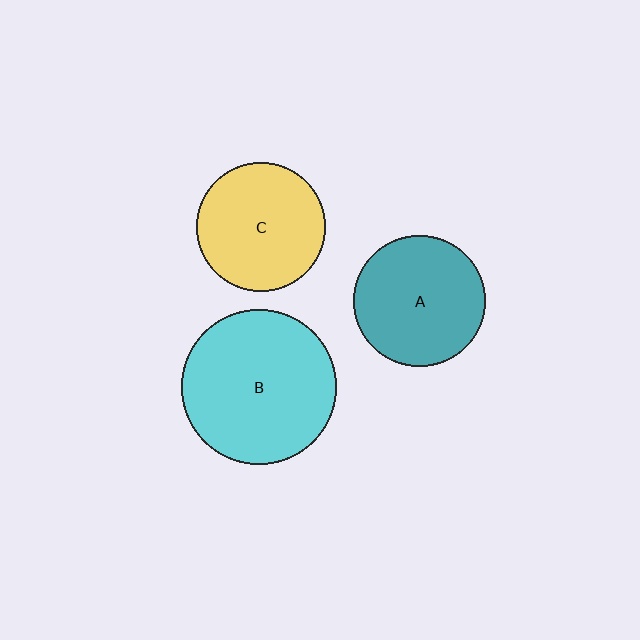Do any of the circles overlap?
No, none of the circles overlap.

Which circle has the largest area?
Circle B (cyan).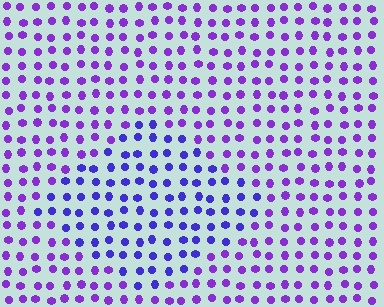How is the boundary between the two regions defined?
The boundary is defined purely by a slight shift in hue (about 28 degrees). Spacing, size, and orientation are identical on both sides.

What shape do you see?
I see a diamond.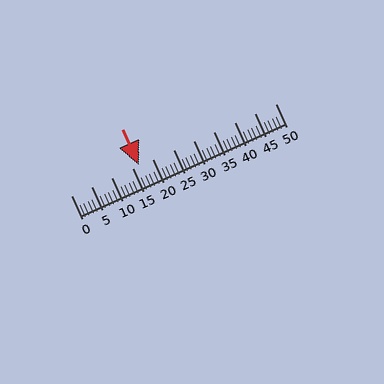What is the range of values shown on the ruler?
The ruler shows values from 0 to 50.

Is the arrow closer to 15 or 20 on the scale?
The arrow is closer to 15.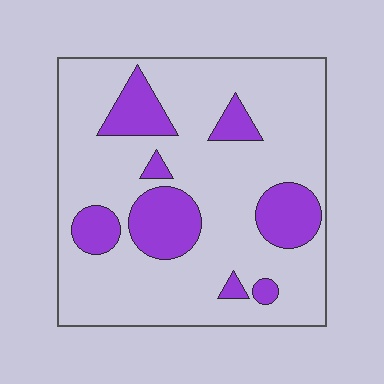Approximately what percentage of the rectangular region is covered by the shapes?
Approximately 20%.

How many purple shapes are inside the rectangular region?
8.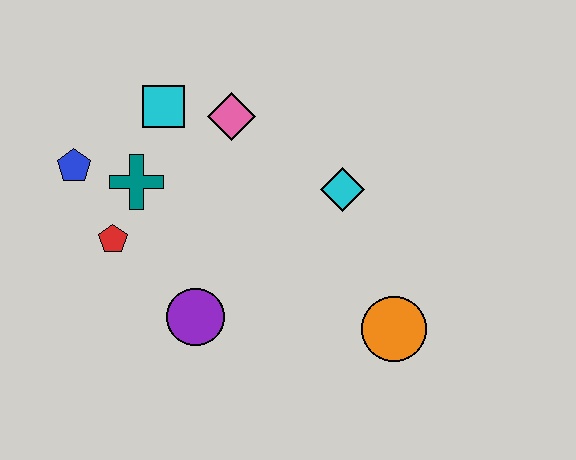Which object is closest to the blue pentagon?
The teal cross is closest to the blue pentagon.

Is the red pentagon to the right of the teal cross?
No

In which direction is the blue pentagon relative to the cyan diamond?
The blue pentagon is to the left of the cyan diamond.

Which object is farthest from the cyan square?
The orange circle is farthest from the cyan square.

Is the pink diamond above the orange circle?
Yes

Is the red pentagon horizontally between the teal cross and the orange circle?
No